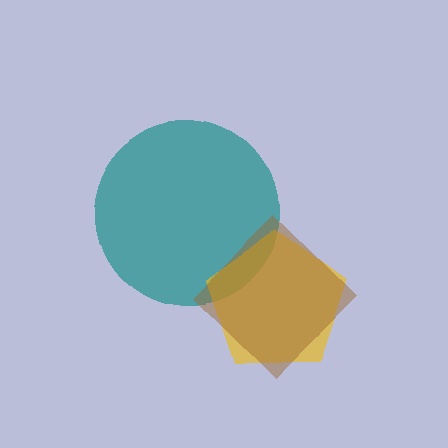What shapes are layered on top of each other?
The layered shapes are: a teal circle, a yellow pentagon, a brown diamond.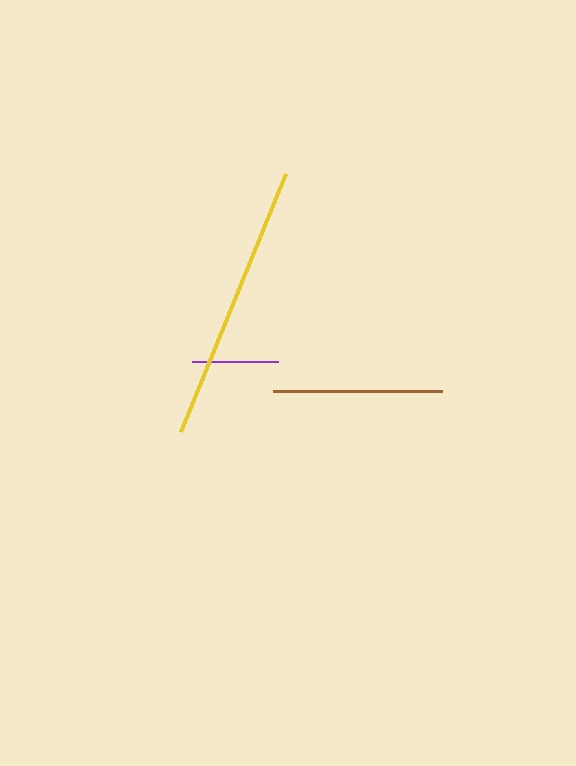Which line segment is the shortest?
The purple line is the shortest at approximately 86 pixels.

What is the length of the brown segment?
The brown segment is approximately 168 pixels long.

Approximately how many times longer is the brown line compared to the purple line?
The brown line is approximately 2.0 times the length of the purple line.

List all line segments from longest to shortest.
From longest to shortest: yellow, brown, purple.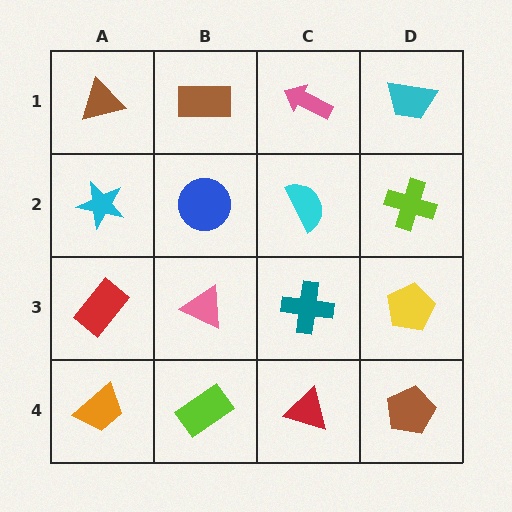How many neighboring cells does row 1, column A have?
2.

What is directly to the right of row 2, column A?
A blue circle.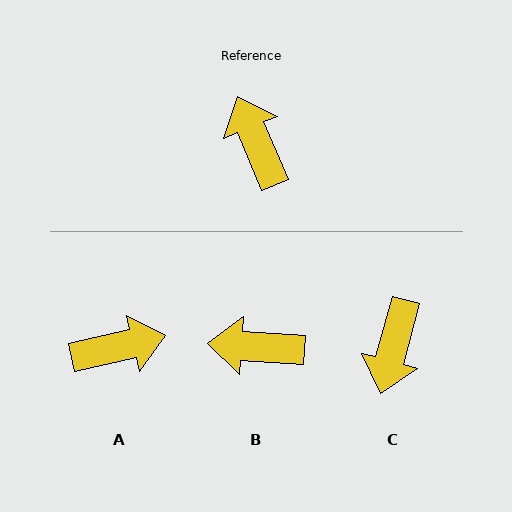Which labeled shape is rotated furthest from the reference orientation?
C, about 142 degrees away.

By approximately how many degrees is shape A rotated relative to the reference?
Approximately 100 degrees clockwise.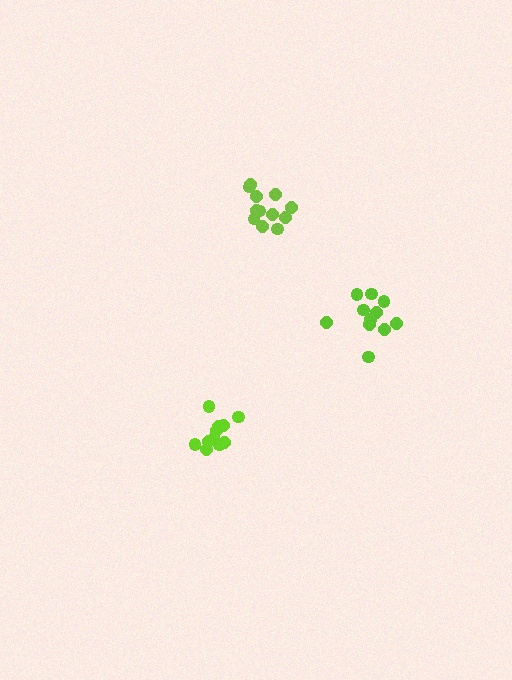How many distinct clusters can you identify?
There are 3 distinct clusters.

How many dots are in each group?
Group 1: 11 dots, Group 2: 11 dots, Group 3: 12 dots (34 total).